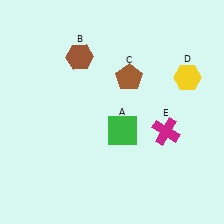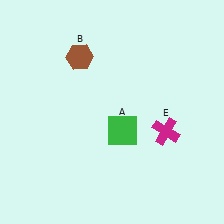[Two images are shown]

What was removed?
The yellow hexagon (D), the brown pentagon (C) were removed in Image 2.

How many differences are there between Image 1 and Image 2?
There are 2 differences between the two images.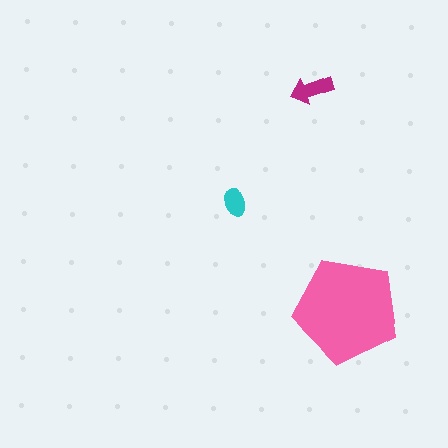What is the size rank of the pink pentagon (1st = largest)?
1st.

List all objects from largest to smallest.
The pink pentagon, the magenta arrow, the cyan ellipse.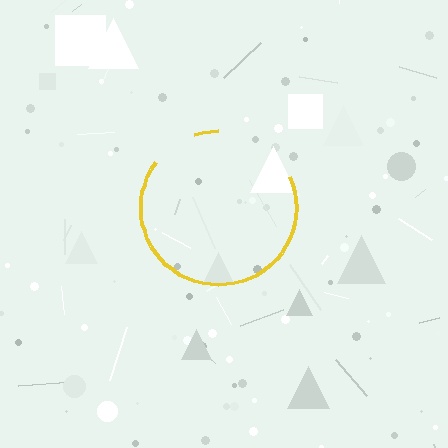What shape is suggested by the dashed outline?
The dashed outline suggests a circle.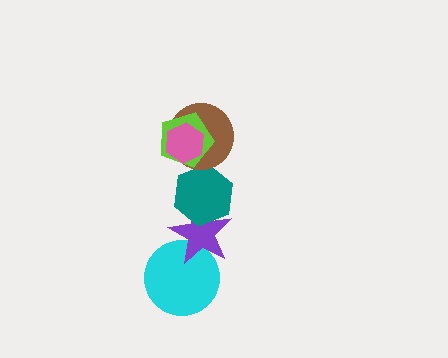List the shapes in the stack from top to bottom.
From top to bottom: the pink hexagon, the lime pentagon, the brown circle, the teal hexagon, the purple star, the cyan circle.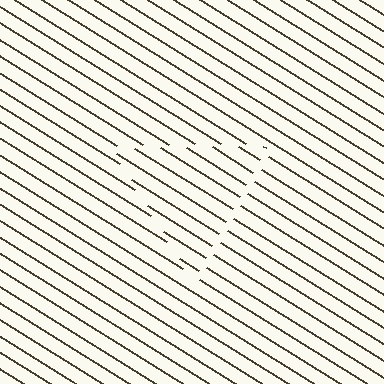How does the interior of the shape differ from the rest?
The interior of the shape contains the same grating, shifted by half a period — the contour is defined by the phase discontinuity where line-ends from the inner and outer gratings abut.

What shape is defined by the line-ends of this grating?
An illusory triangle. The interior of the shape contains the same grating, shifted by half a period — the contour is defined by the phase discontinuity where line-ends from the inner and outer gratings abut.